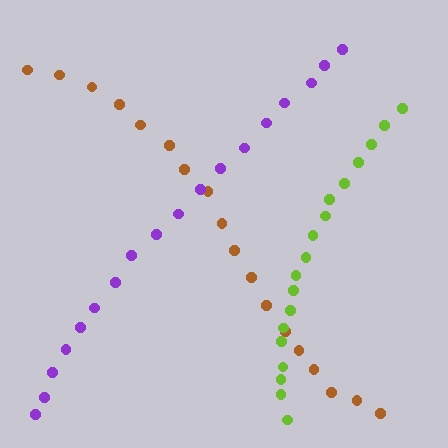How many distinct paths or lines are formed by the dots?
There are 3 distinct paths.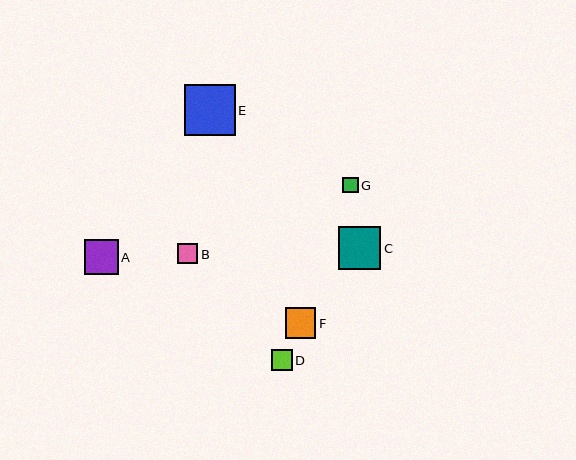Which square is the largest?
Square E is the largest with a size of approximately 51 pixels.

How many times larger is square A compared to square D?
Square A is approximately 1.7 times the size of square D.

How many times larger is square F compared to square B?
Square F is approximately 1.6 times the size of square B.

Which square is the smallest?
Square G is the smallest with a size of approximately 16 pixels.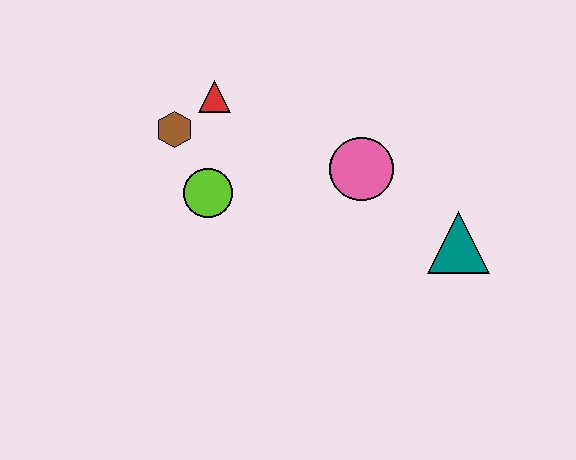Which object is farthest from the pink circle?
The brown hexagon is farthest from the pink circle.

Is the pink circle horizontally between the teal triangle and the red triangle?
Yes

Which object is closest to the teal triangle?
The pink circle is closest to the teal triangle.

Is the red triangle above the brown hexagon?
Yes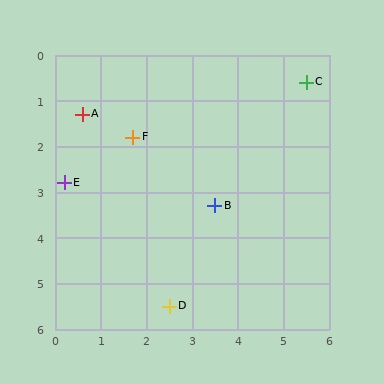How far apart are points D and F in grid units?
Points D and F are about 3.8 grid units apart.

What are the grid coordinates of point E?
Point E is at approximately (0.2, 2.8).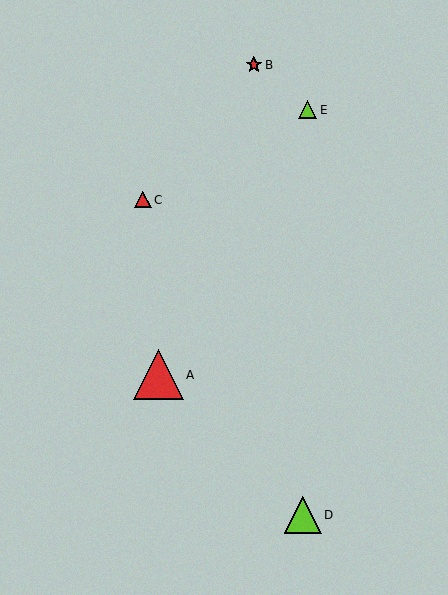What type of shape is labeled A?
Shape A is a red triangle.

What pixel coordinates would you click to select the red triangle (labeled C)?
Click at (143, 200) to select the red triangle C.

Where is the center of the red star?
The center of the red star is at (254, 65).